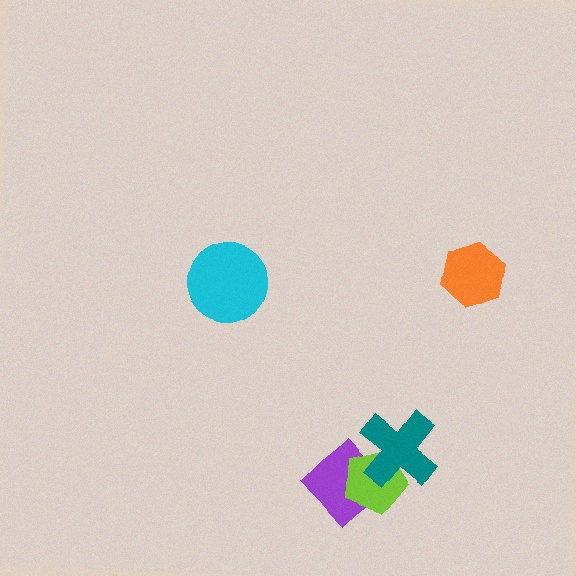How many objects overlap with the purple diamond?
2 objects overlap with the purple diamond.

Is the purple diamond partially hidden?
Yes, it is partially covered by another shape.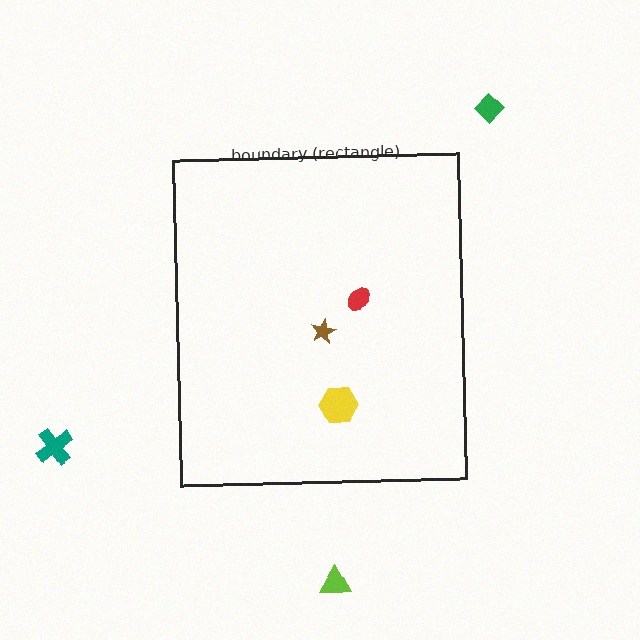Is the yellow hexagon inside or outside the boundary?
Inside.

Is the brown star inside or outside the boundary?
Inside.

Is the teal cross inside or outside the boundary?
Outside.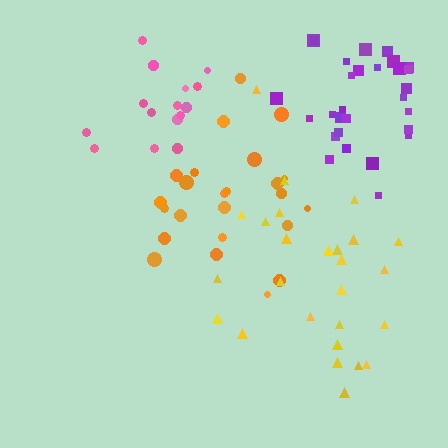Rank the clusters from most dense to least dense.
pink, purple, orange, yellow.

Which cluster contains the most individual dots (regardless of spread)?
Purple (29).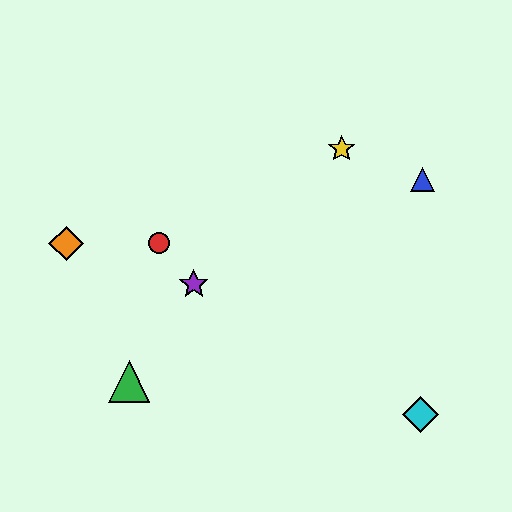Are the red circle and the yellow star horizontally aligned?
No, the red circle is at y≈243 and the yellow star is at y≈149.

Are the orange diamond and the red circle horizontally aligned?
Yes, both are at y≈243.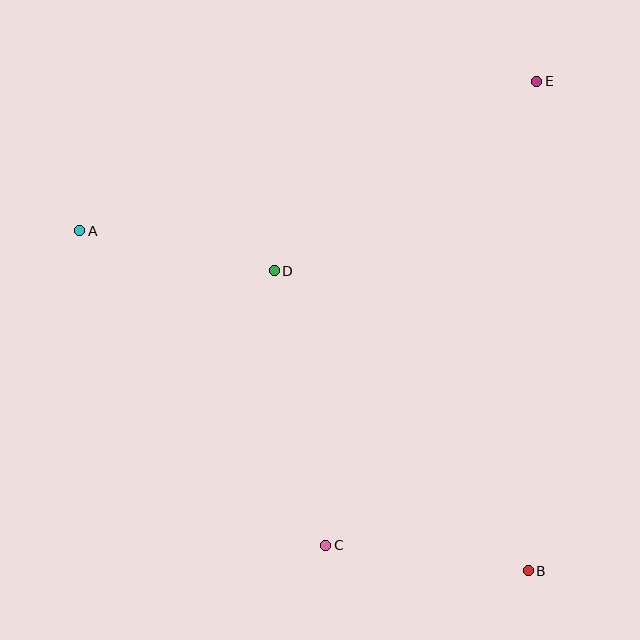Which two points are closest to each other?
Points A and D are closest to each other.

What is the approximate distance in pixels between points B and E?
The distance between B and E is approximately 489 pixels.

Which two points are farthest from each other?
Points A and B are farthest from each other.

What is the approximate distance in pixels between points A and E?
The distance between A and E is approximately 480 pixels.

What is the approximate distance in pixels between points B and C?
The distance between B and C is approximately 204 pixels.